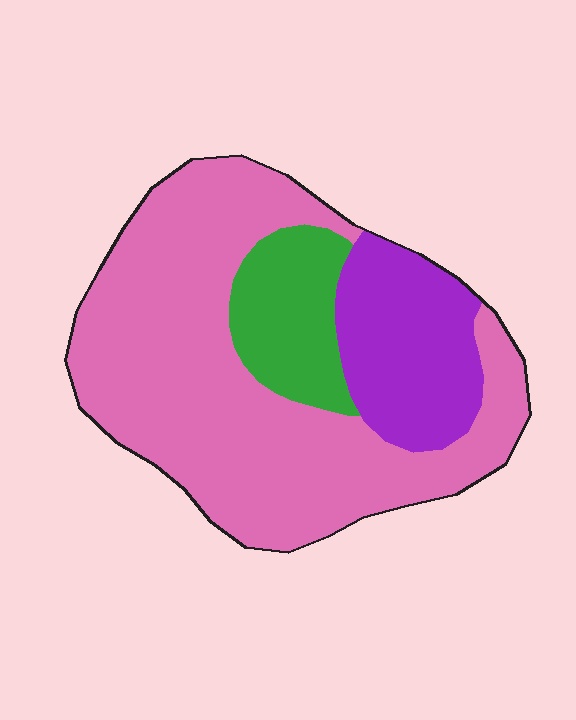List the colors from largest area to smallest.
From largest to smallest: pink, purple, green.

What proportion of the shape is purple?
Purple takes up about one fifth (1/5) of the shape.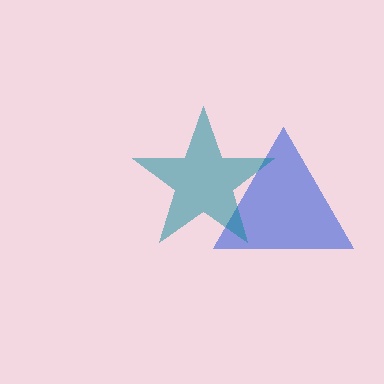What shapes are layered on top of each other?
The layered shapes are: a blue triangle, a teal star.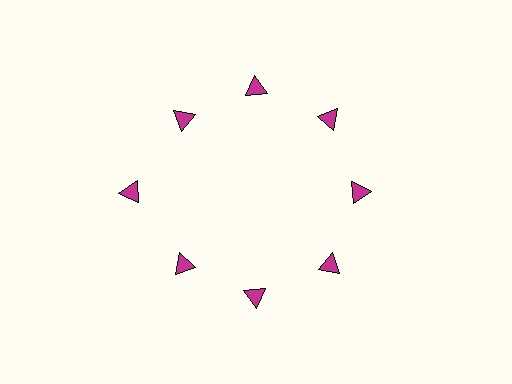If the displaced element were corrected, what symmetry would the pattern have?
It would have 8-fold rotational symmetry — the pattern would map onto itself every 45 degrees.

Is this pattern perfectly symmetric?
No. The 8 magenta triangles are arranged in a ring, but one element near the 9 o'clock position is pushed outward from the center, breaking the 8-fold rotational symmetry.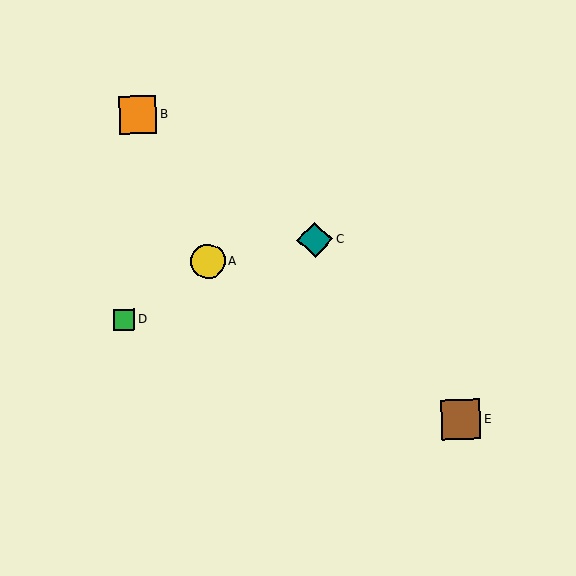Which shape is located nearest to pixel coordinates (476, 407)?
The brown square (labeled E) at (461, 420) is nearest to that location.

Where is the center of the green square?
The center of the green square is at (124, 320).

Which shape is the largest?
The brown square (labeled E) is the largest.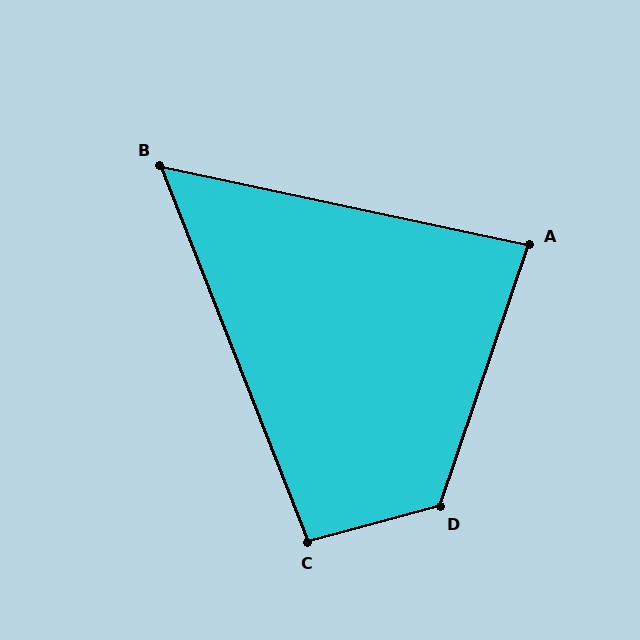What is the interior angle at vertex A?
Approximately 83 degrees (acute).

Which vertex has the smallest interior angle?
B, at approximately 56 degrees.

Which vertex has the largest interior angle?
D, at approximately 124 degrees.